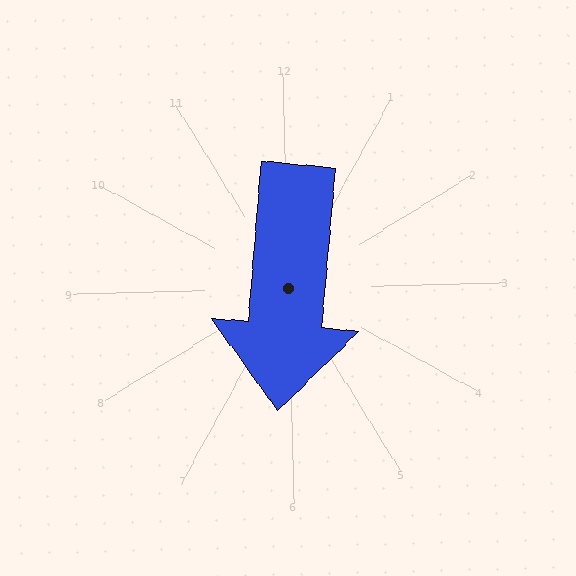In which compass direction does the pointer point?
South.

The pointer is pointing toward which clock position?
Roughly 6 o'clock.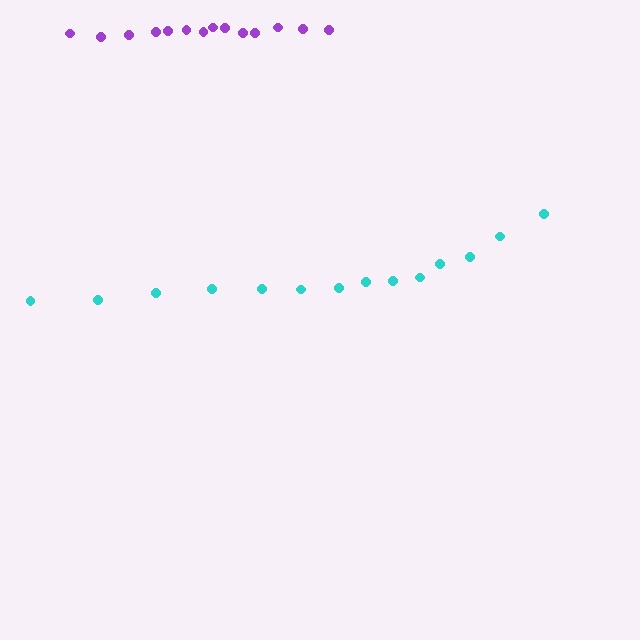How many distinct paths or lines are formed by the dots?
There are 2 distinct paths.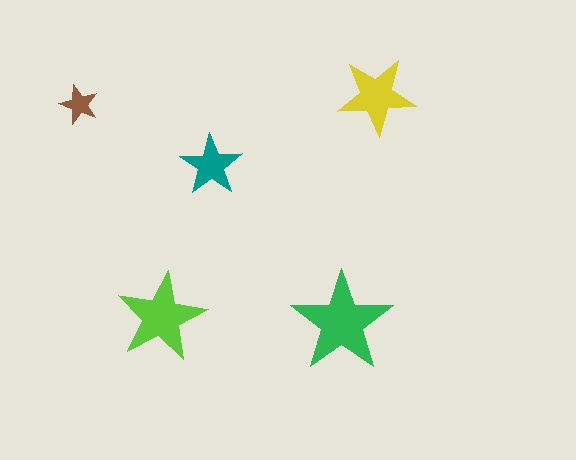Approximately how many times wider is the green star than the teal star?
About 1.5 times wider.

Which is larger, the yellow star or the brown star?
The yellow one.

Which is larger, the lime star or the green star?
The green one.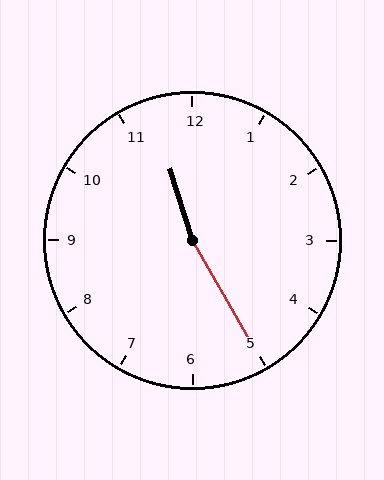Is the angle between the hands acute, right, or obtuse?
It is obtuse.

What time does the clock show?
11:25.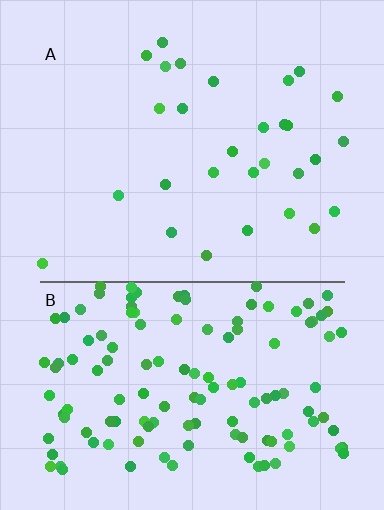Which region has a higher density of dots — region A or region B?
B (the bottom).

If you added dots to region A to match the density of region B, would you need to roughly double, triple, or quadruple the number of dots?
Approximately quadruple.